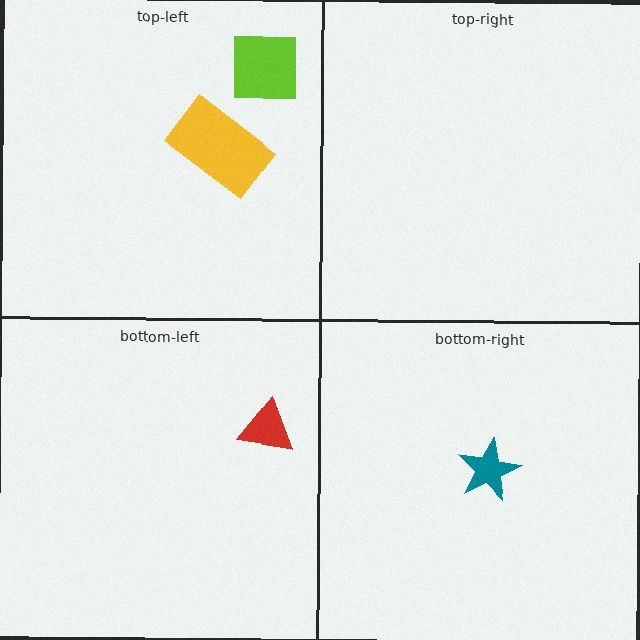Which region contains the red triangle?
The bottom-left region.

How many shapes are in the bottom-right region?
1.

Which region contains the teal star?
The bottom-right region.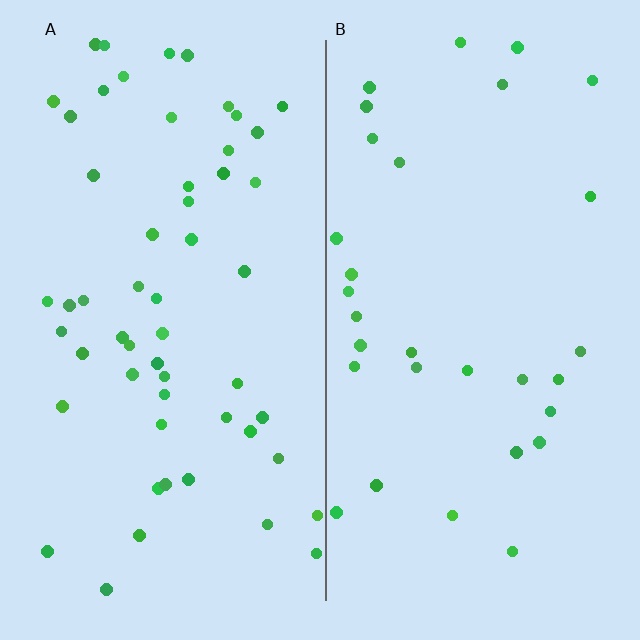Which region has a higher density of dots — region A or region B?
A (the left).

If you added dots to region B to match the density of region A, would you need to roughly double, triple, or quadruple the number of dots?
Approximately double.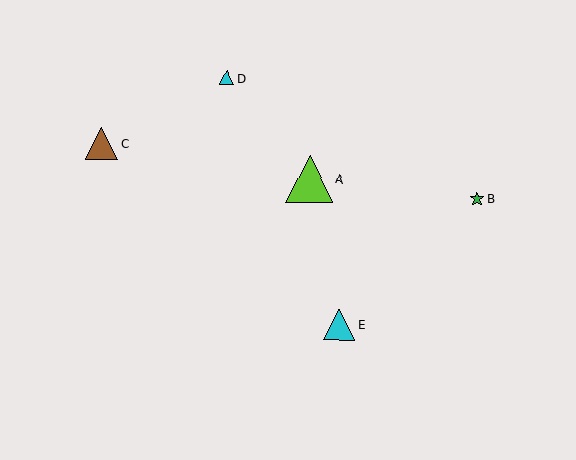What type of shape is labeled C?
Shape C is a brown triangle.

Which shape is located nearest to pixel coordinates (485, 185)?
The green star (labeled B) at (477, 199) is nearest to that location.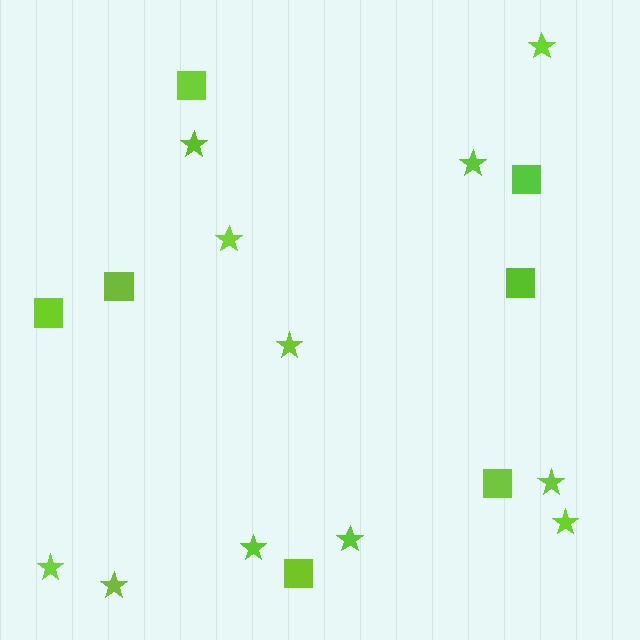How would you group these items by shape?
There are 2 groups: one group of stars (11) and one group of squares (7).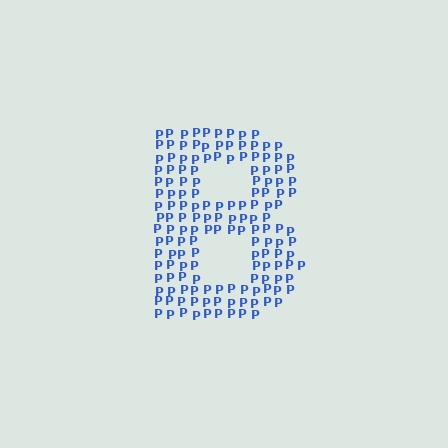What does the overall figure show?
The overall figure shows the letter B.